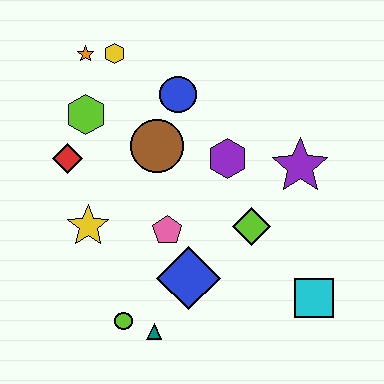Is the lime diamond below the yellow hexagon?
Yes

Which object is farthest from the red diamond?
The cyan square is farthest from the red diamond.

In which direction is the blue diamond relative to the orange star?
The blue diamond is below the orange star.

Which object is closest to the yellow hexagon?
The orange star is closest to the yellow hexagon.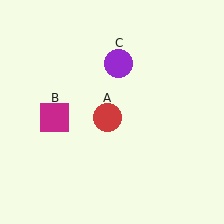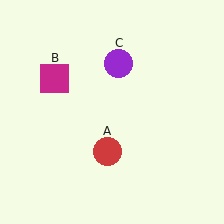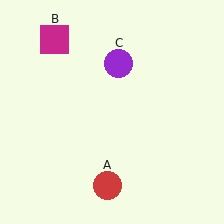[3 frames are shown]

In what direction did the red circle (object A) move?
The red circle (object A) moved down.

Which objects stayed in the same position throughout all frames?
Purple circle (object C) remained stationary.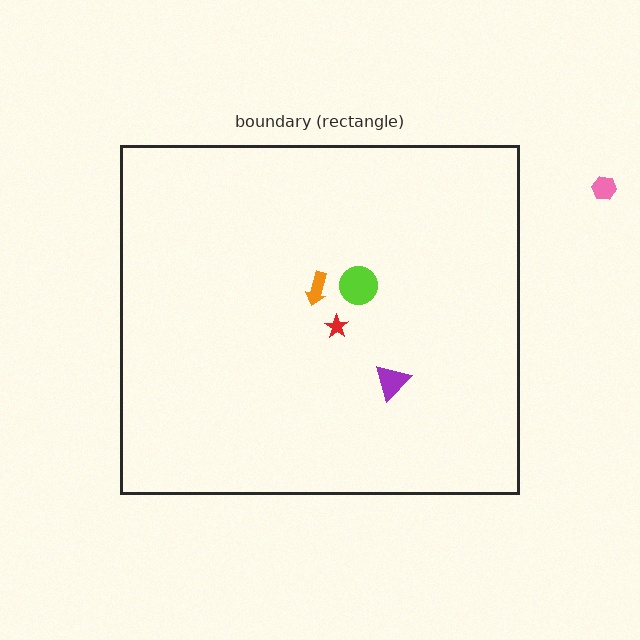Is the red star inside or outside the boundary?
Inside.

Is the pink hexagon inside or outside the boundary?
Outside.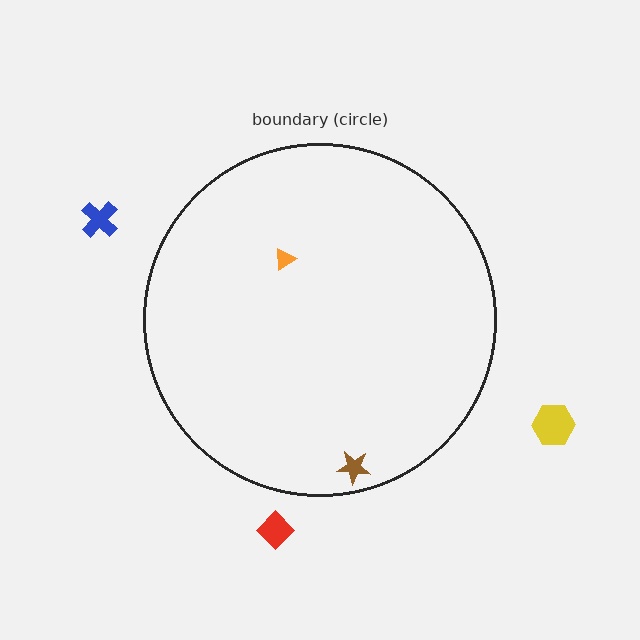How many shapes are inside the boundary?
2 inside, 3 outside.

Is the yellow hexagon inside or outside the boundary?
Outside.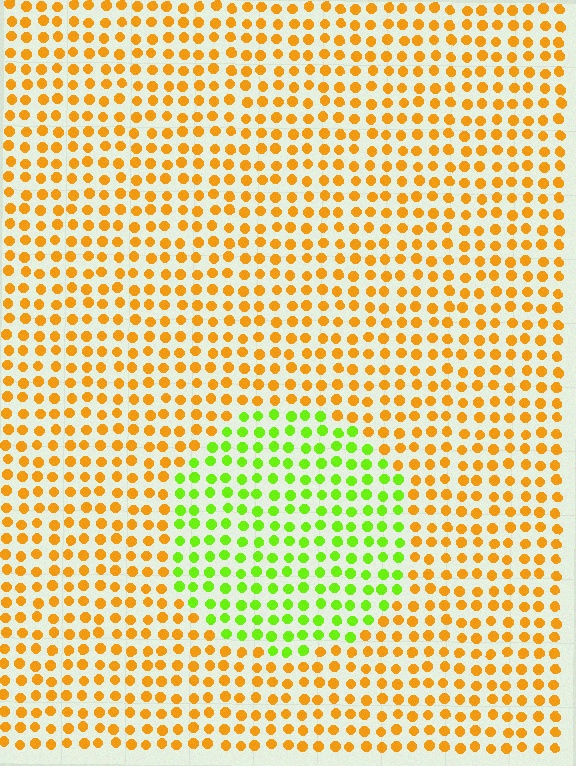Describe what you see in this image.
The image is filled with small orange elements in a uniform arrangement. A circle-shaped region is visible where the elements are tinted to a slightly different hue, forming a subtle color boundary.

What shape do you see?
I see a circle.